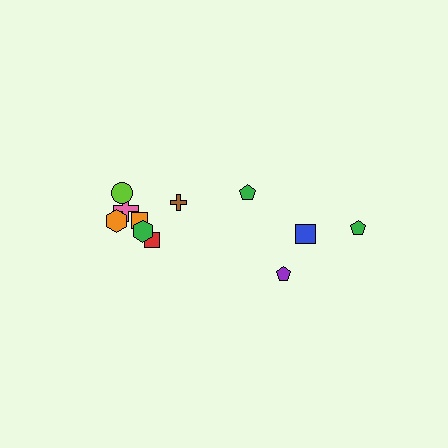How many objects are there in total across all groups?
There are 11 objects.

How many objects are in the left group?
There are 7 objects.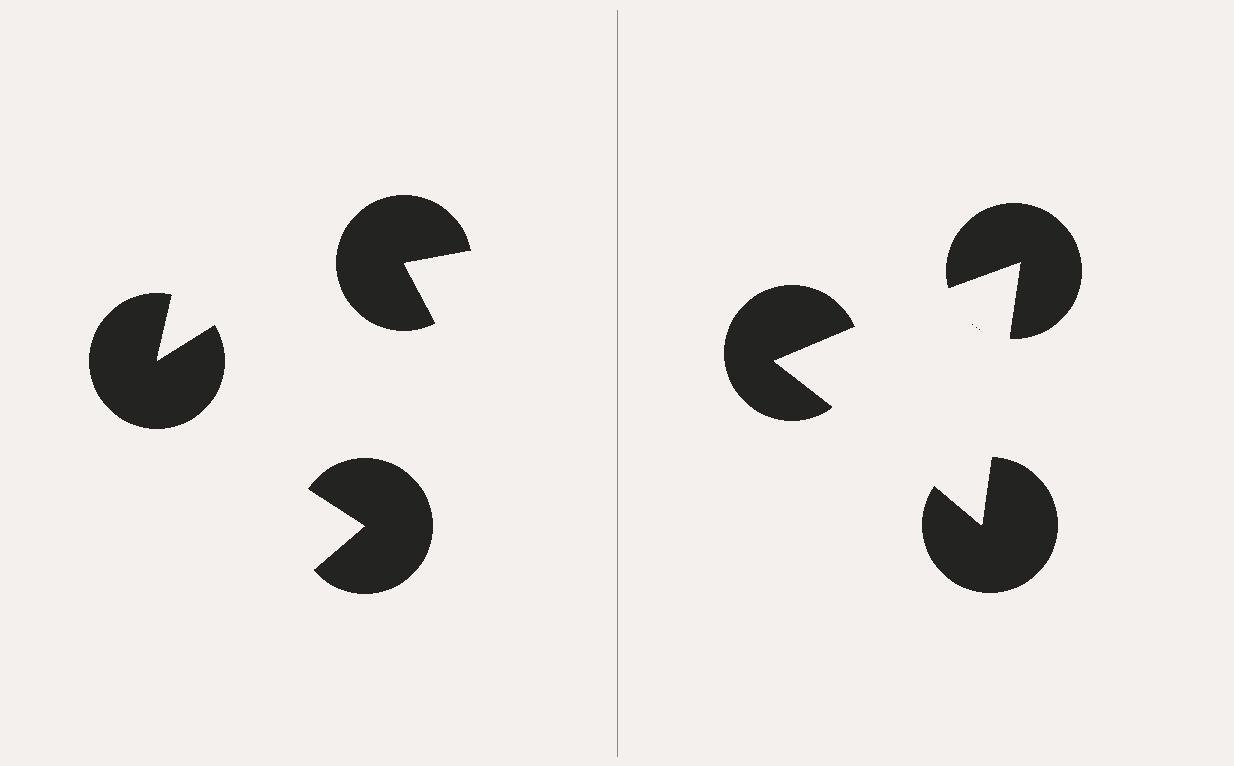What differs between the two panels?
The pac-man discs are positioned identically on both sides; only the wedge orientations differ. On the right they align to a triangle; on the left they are misaligned.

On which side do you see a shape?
An illusory triangle appears on the right side. On the left side the wedge cuts are rotated, so no coherent shape forms.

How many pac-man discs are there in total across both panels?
6 — 3 on each side.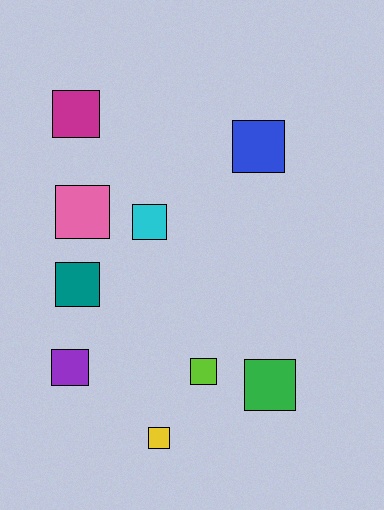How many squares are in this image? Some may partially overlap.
There are 9 squares.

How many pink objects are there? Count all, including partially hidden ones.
There is 1 pink object.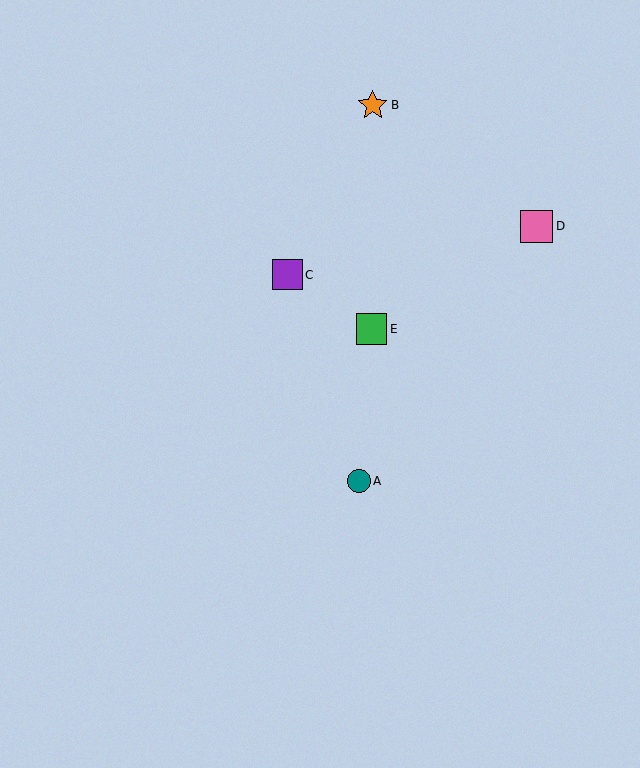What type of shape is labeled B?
Shape B is an orange star.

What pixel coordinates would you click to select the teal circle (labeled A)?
Click at (359, 481) to select the teal circle A.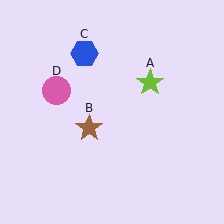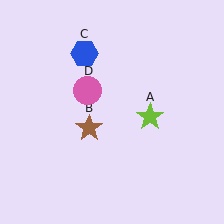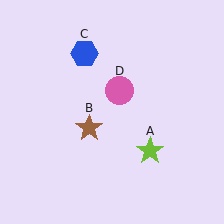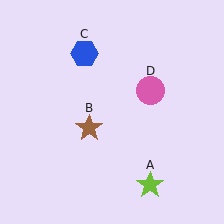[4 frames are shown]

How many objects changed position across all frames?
2 objects changed position: lime star (object A), pink circle (object D).